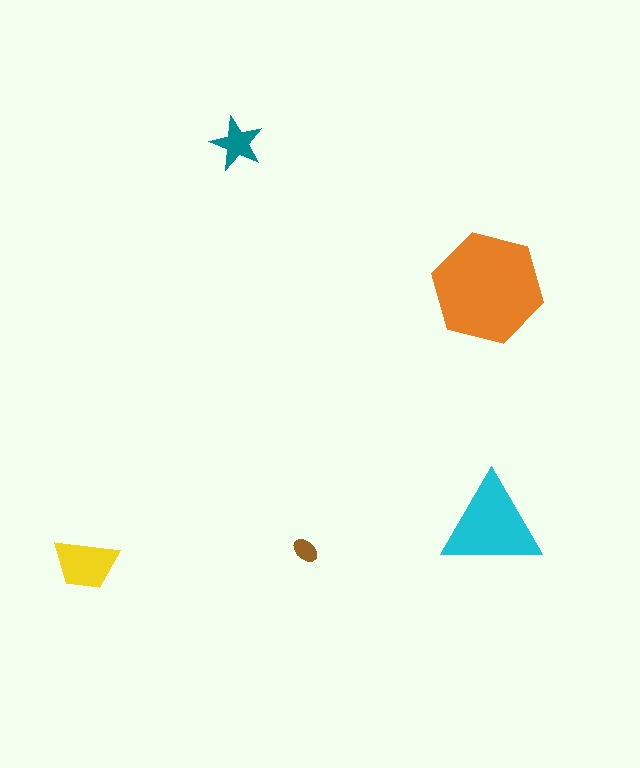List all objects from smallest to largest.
The brown ellipse, the teal star, the yellow trapezoid, the cyan triangle, the orange hexagon.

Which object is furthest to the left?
The yellow trapezoid is leftmost.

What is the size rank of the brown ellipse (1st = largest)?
5th.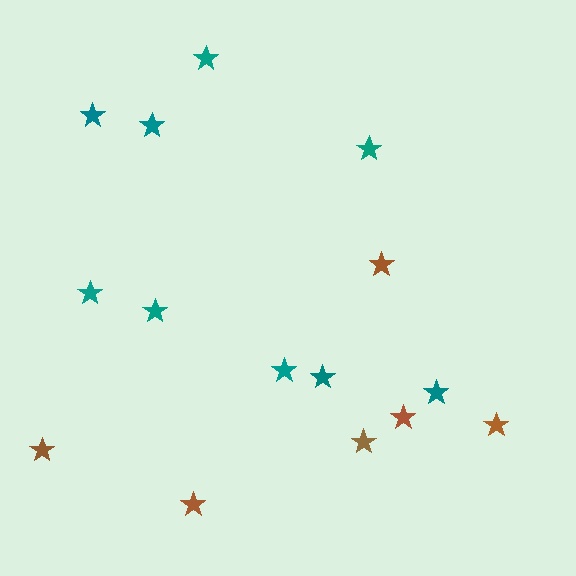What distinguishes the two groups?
There are 2 groups: one group of teal stars (9) and one group of brown stars (6).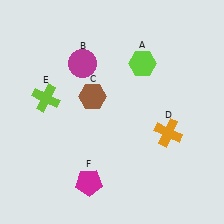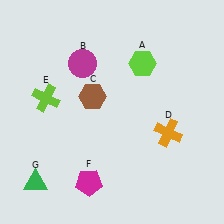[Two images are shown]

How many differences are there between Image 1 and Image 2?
There is 1 difference between the two images.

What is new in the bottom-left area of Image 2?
A green triangle (G) was added in the bottom-left area of Image 2.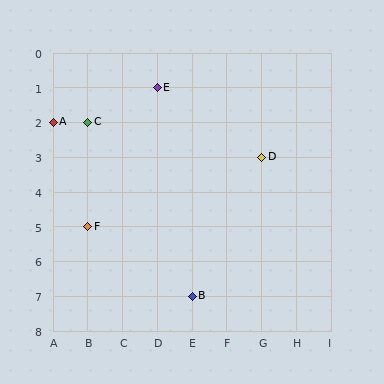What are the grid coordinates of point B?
Point B is at grid coordinates (E, 7).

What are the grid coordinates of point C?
Point C is at grid coordinates (B, 2).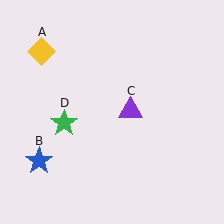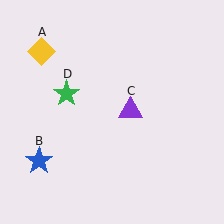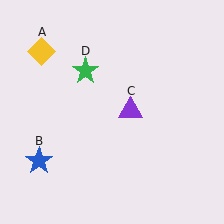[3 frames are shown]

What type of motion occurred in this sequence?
The green star (object D) rotated clockwise around the center of the scene.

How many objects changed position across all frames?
1 object changed position: green star (object D).